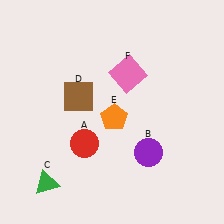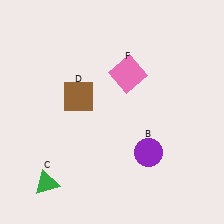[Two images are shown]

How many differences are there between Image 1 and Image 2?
There are 2 differences between the two images.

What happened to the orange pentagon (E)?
The orange pentagon (E) was removed in Image 2. It was in the bottom-right area of Image 1.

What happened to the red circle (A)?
The red circle (A) was removed in Image 2. It was in the bottom-left area of Image 1.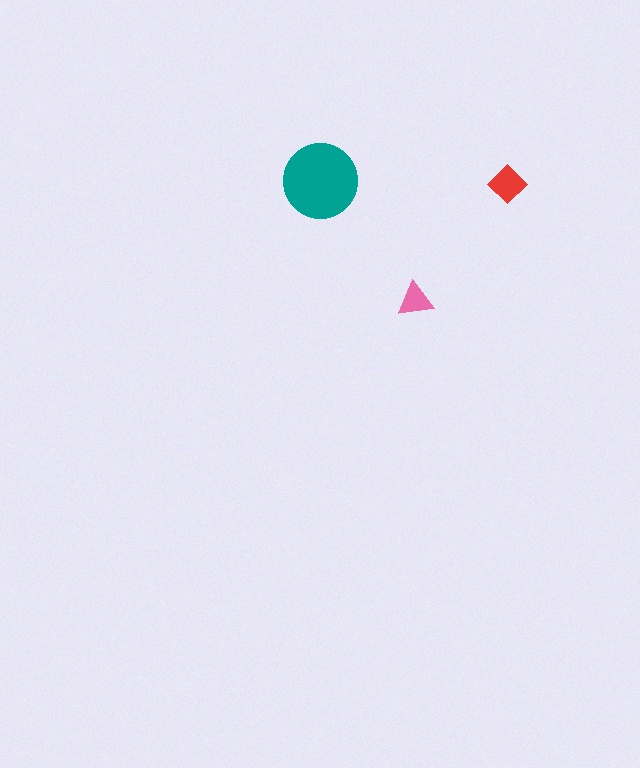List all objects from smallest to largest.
The pink triangle, the red diamond, the teal circle.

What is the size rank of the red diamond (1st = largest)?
2nd.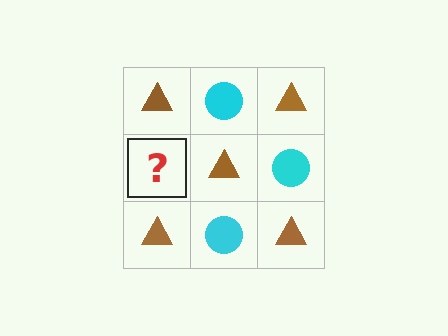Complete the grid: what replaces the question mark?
The question mark should be replaced with a cyan circle.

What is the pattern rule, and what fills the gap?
The rule is that it alternates brown triangle and cyan circle in a checkerboard pattern. The gap should be filled with a cyan circle.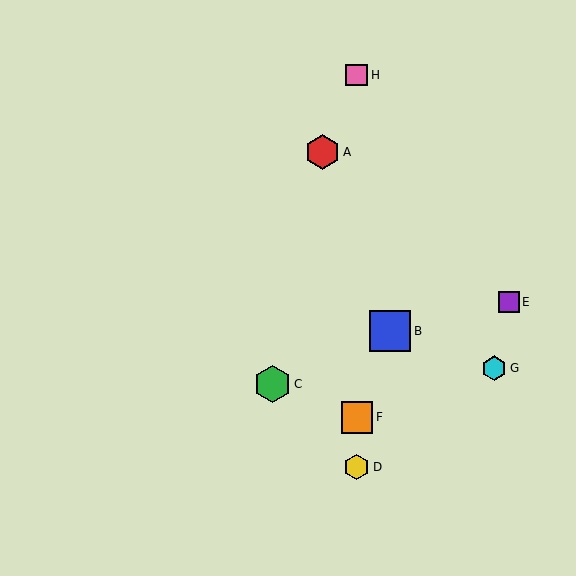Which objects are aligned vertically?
Objects D, F, H are aligned vertically.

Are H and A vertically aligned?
No, H is at x≈357 and A is at x≈323.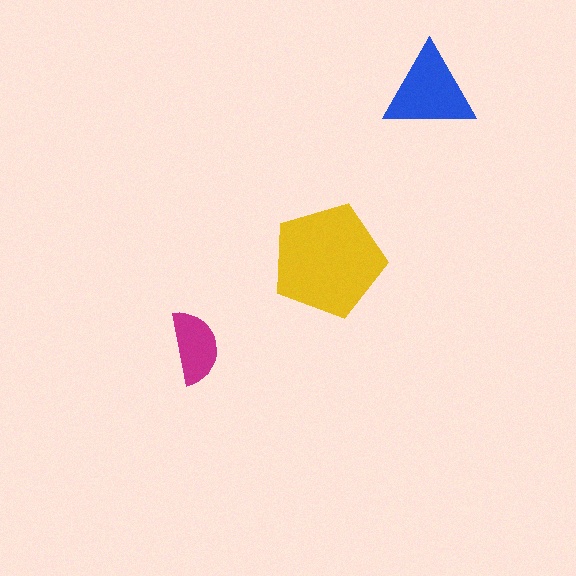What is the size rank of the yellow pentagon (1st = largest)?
1st.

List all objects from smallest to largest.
The magenta semicircle, the blue triangle, the yellow pentagon.